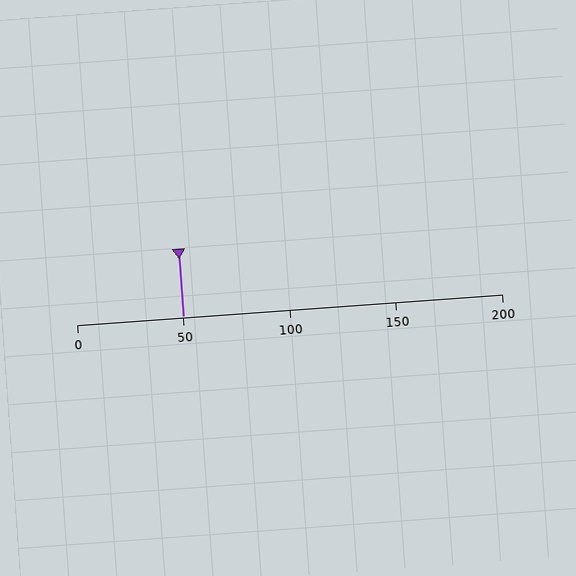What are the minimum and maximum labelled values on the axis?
The axis runs from 0 to 200.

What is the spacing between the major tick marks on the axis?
The major ticks are spaced 50 apart.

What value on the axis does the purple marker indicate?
The marker indicates approximately 50.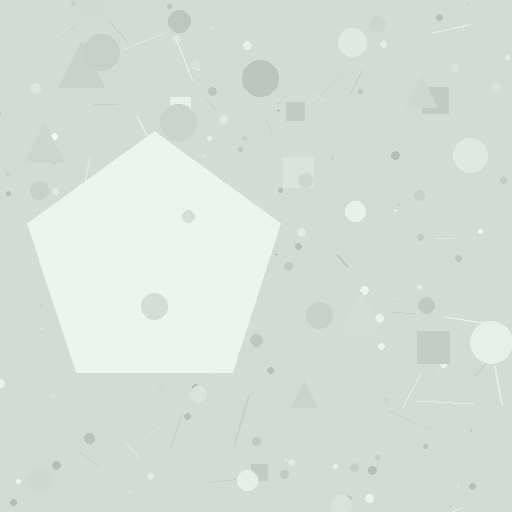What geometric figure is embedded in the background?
A pentagon is embedded in the background.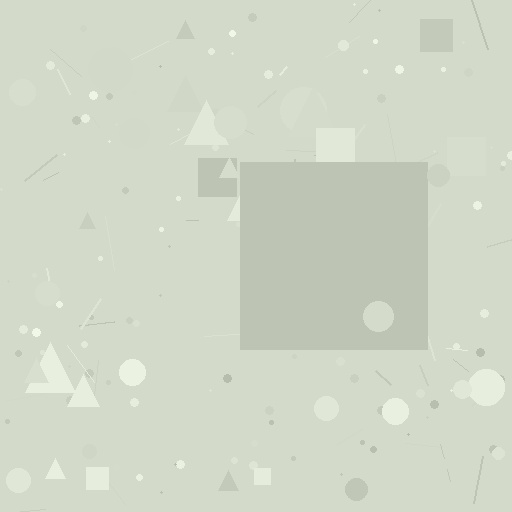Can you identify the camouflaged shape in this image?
The camouflaged shape is a square.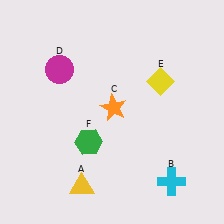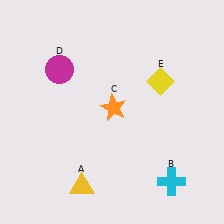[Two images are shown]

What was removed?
The green hexagon (F) was removed in Image 2.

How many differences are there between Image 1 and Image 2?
There is 1 difference between the two images.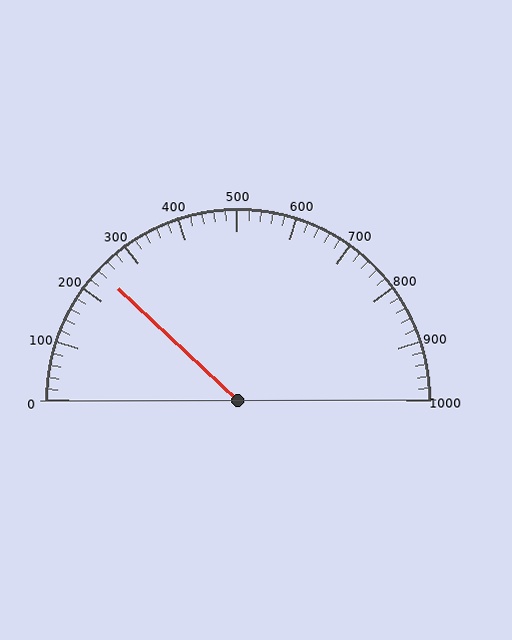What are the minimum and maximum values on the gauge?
The gauge ranges from 0 to 1000.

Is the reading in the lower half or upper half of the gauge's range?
The reading is in the lower half of the range (0 to 1000).